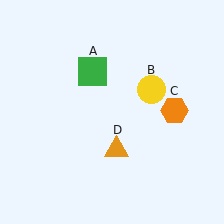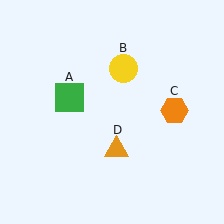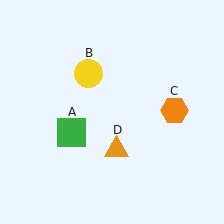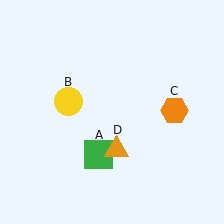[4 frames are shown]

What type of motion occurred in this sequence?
The green square (object A), yellow circle (object B) rotated counterclockwise around the center of the scene.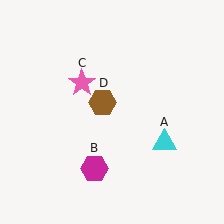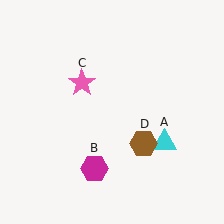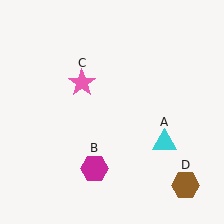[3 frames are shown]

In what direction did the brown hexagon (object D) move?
The brown hexagon (object D) moved down and to the right.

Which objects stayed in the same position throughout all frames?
Cyan triangle (object A) and magenta hexagon (object B) and pink star (object C) remained stationary.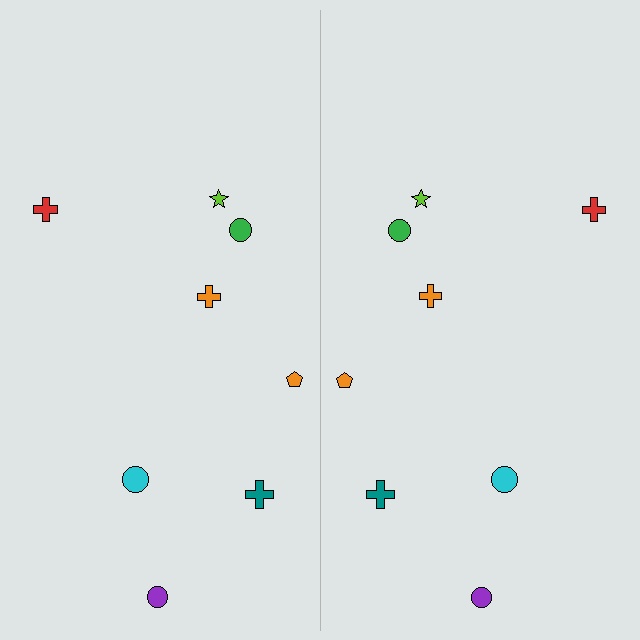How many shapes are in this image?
There are 16 shapes in this image.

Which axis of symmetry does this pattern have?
The pattern has a vertical axis of symmetry running through the center of the image.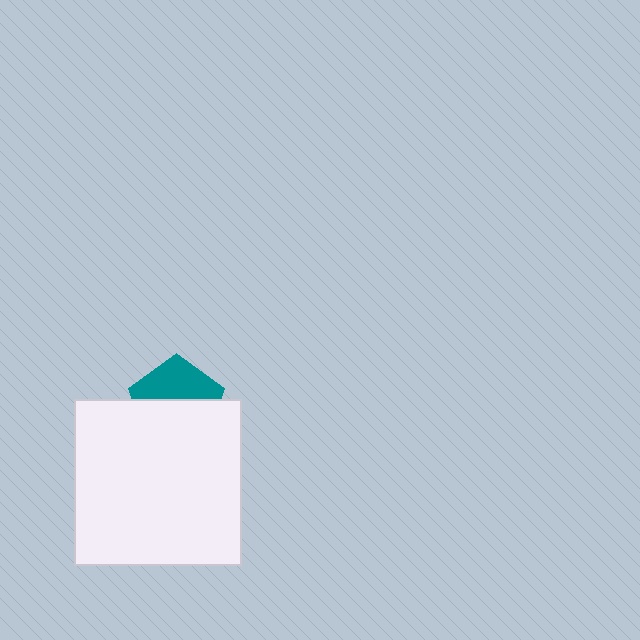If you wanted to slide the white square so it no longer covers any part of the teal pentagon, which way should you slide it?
Slide it down — that is the most direct way to separate the two shapes.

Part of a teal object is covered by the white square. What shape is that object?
It is a pentagon.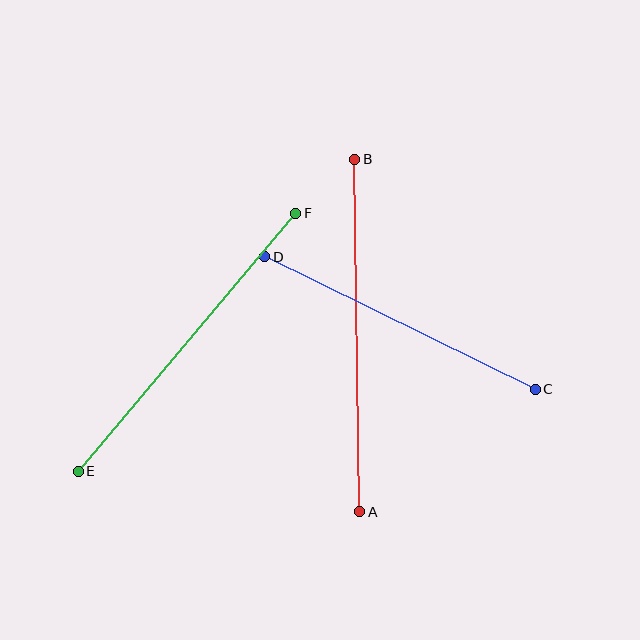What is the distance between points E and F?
The distance is approximately 337 pixels.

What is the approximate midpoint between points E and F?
The midpoint is at approximately (187, 342) pixels.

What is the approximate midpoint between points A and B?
The midpoint is at approximately (357, 336) pixels.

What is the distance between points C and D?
The distance is approximately 301 pixels.